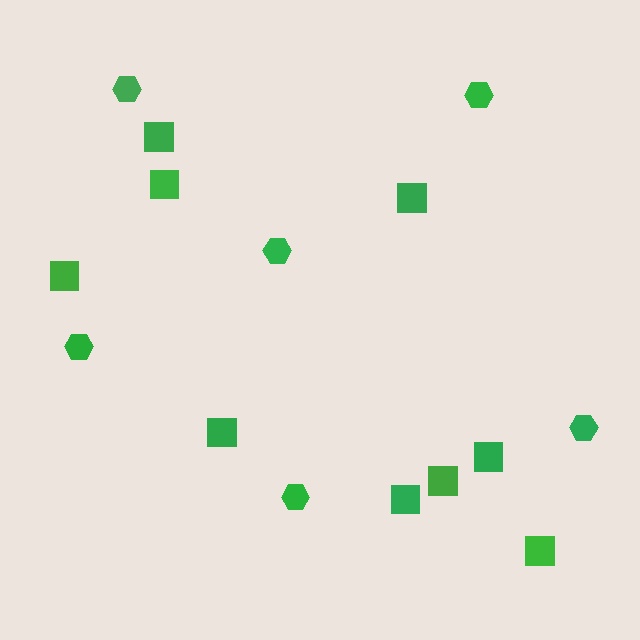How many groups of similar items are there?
There are 2 groups: one group of hexagons (6) and one group of squares (9).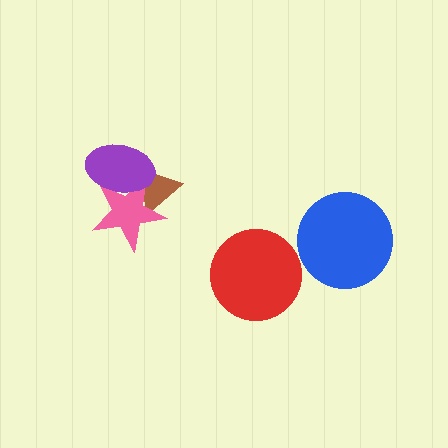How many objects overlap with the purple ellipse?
2 objects overlap with the purple ellipse.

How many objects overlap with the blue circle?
0 objects overlap with the blue circle.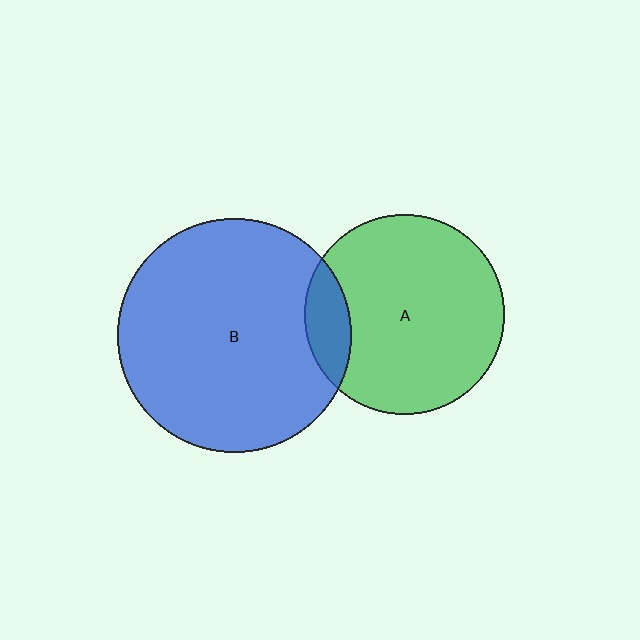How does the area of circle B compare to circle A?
Approximately 1.4 times.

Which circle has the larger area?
Circle B (blue).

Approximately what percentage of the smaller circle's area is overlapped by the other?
Approximately 15%.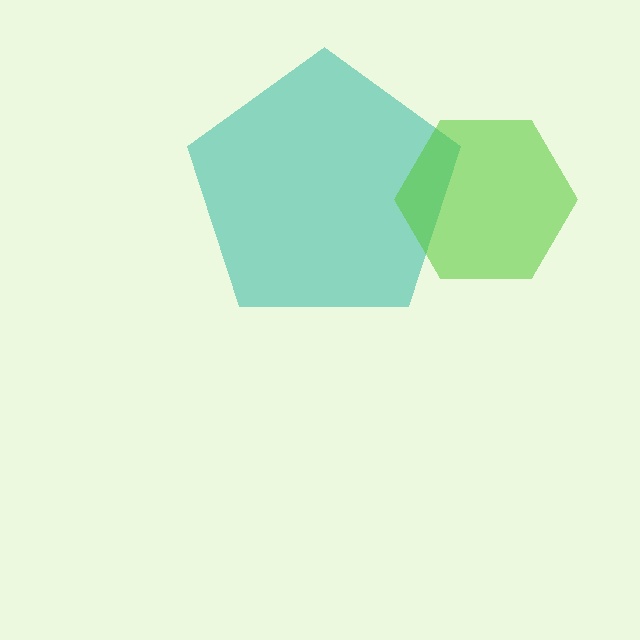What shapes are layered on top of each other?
The layered shapes are: a teal pentagon, a lime hexagon.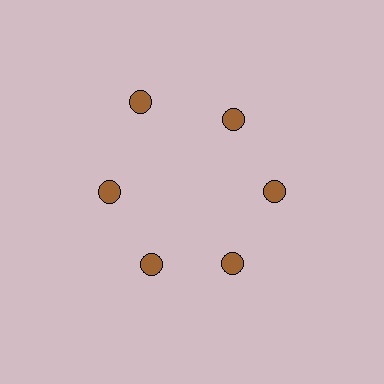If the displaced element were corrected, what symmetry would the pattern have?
It would have 6-fold rotational symmetry — the pattern would map onto itself every 60 degrees.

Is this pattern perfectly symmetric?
No. The 6 brown circles are arranged in a ring, but one element near the 11 o'clock position is pushed outward from the center, breaking the 6-fold rotational symmetry.